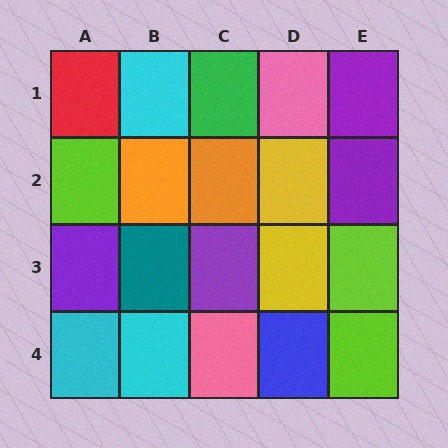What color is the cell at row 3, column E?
Lime.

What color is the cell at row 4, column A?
Cyan.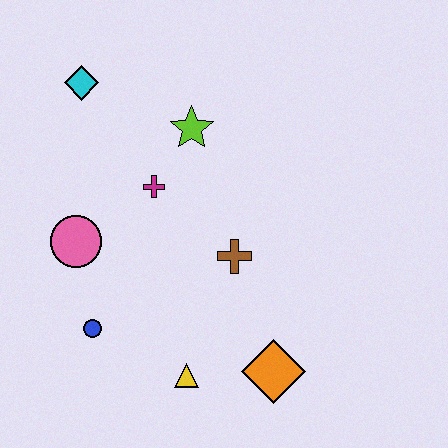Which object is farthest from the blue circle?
The cyan diamond is farthest from the blue circle.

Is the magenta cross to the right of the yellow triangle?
No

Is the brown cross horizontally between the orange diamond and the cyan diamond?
Yes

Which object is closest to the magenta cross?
The lime star is closest to the magenta cross.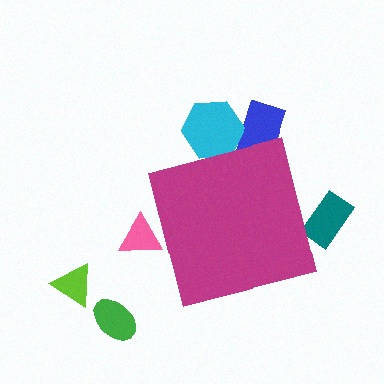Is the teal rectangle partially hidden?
Yes, the teal rectangle is partially hidden behind the magenta square.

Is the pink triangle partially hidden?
Yes, the pink triangle is partially hidden behind the magenta square.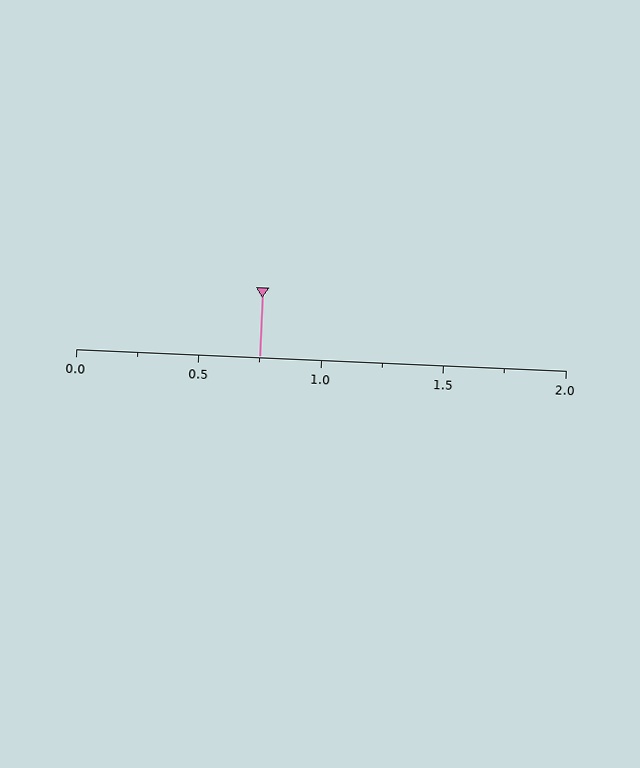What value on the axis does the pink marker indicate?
The marker indicates approximately 0.75.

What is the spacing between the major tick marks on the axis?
The major ticks are spaced 0.5 apart.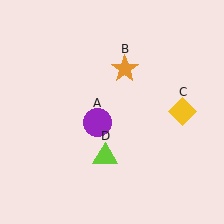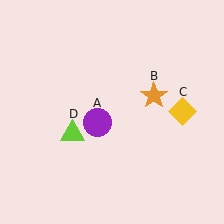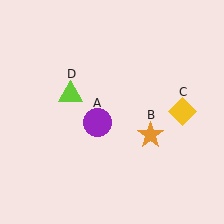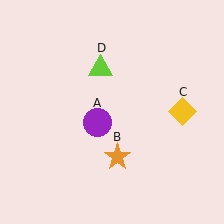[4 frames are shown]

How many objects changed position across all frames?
2 objects changed position: orange star (object B), lime triangle (object D).